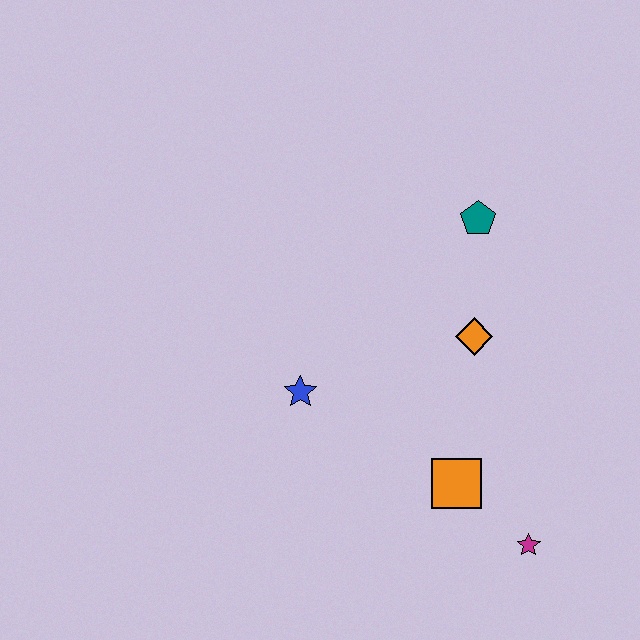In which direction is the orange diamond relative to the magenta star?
The orange diamond is above the magenta star.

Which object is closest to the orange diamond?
The teal pentagon is closest to the orange diamond.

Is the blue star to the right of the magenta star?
No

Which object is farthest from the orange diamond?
The magenta star is farthest from the orange diamond.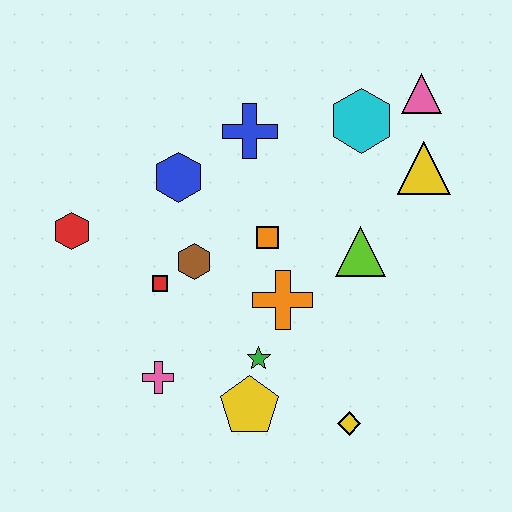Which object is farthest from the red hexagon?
The pink triangle is farthest from the red hexagon.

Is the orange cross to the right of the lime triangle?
No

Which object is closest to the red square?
The brown hexagon is closest to the red square.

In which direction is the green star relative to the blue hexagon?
The green star is below the blue hexagon.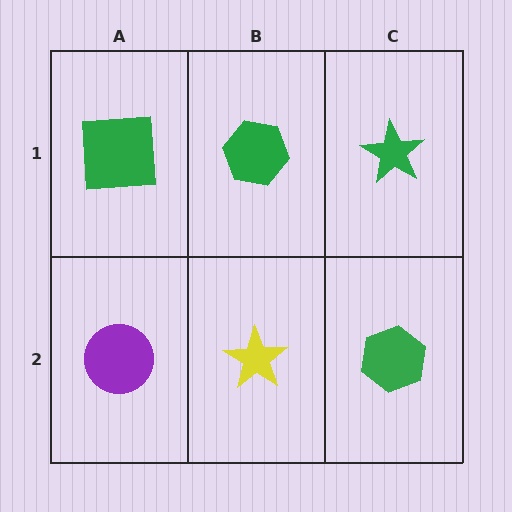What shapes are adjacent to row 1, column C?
A green hexagon (row 2, column C), a green hexagon (row 1, column B).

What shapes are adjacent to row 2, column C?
A green star (row 1, column C), a yellow star (row 2, column B).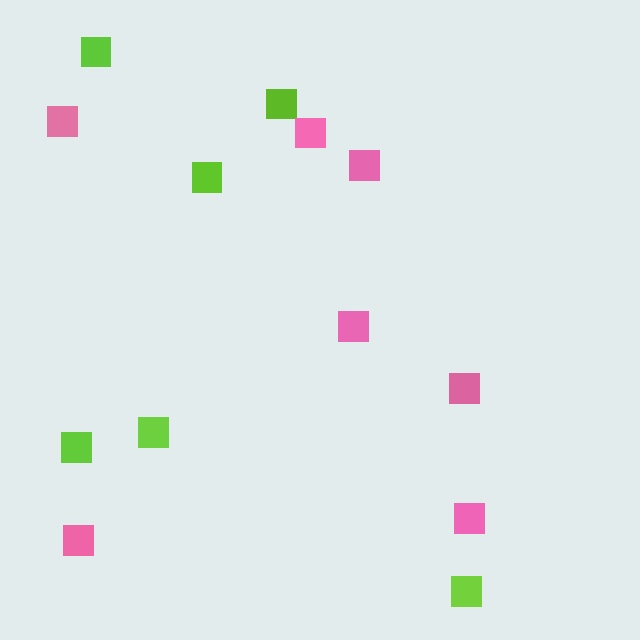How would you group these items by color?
There are 2 groups: one group of lime squares (6) and one group of pink squares (7).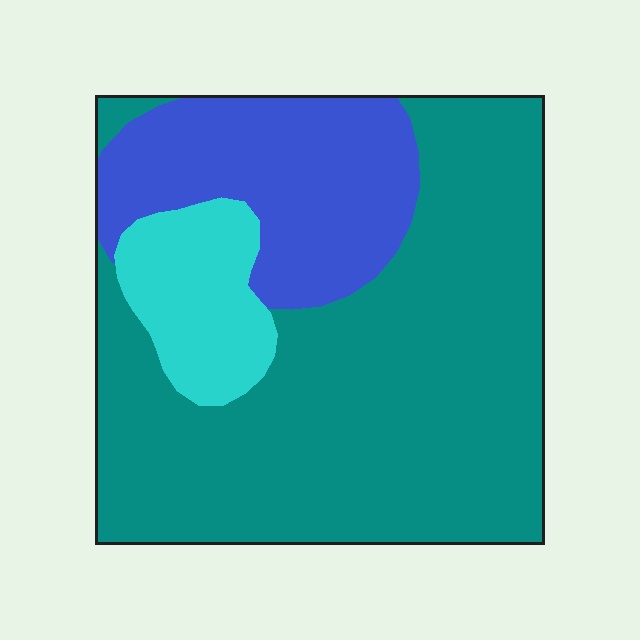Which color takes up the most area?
Teal, at roughly 65%.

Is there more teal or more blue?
Teal.